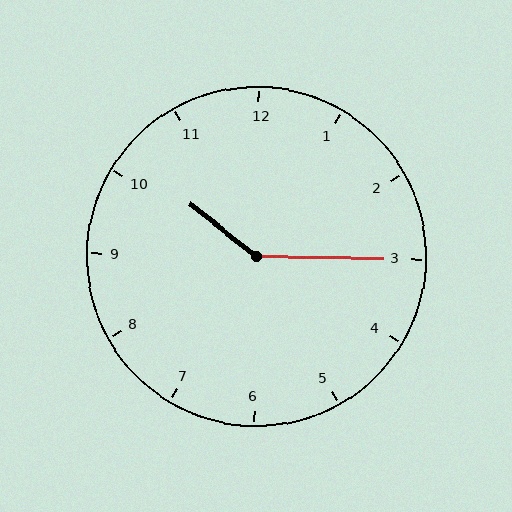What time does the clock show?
10:15.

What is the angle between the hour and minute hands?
Approximately 142 degrees.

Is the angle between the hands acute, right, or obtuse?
It is obtuse.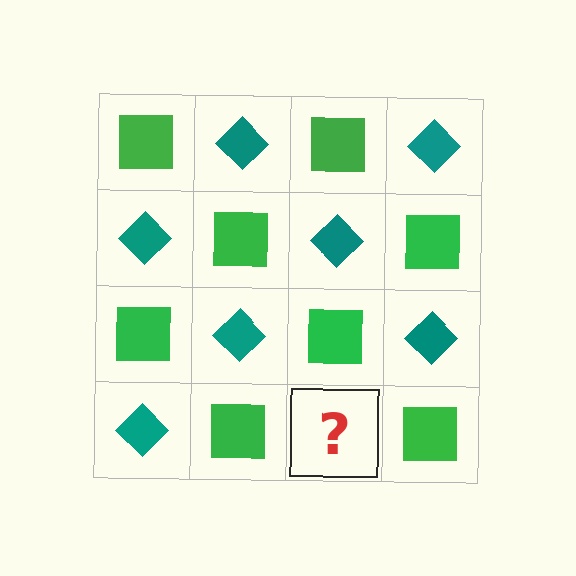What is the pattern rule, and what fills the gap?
The rule is that it alternates green square and teal diamond in a checkerboard pattern. The gap should be filled with a teal diamond.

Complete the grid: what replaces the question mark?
The question mark should be replaced with a teal diamond.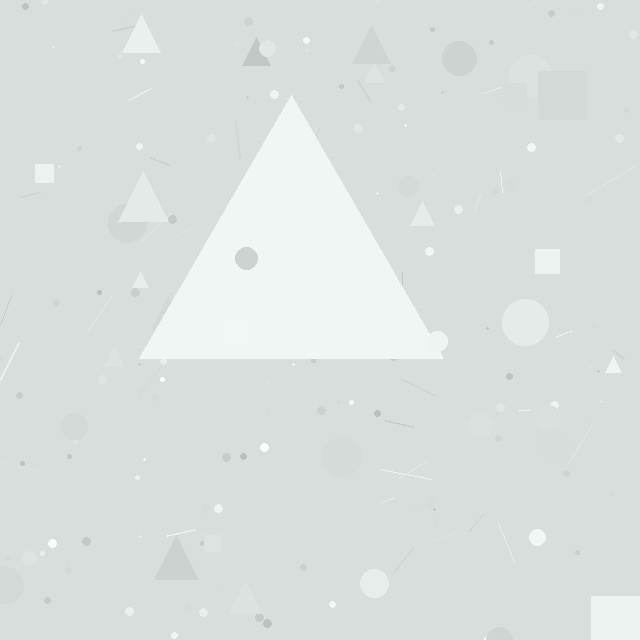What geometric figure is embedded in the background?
A triangle is embedded in the background.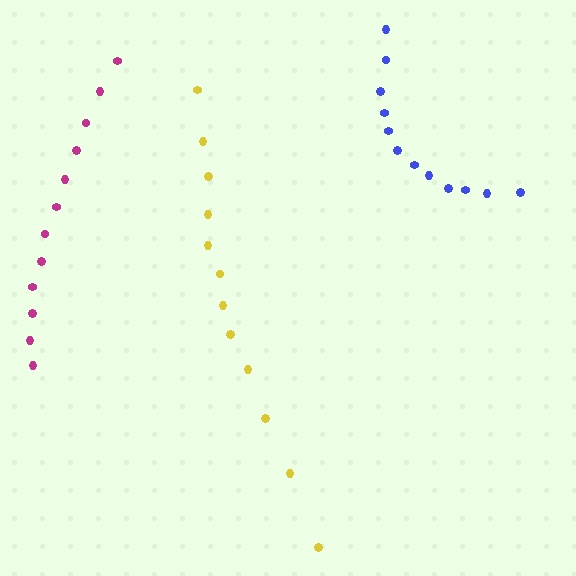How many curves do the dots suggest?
There are 3 distinct paths.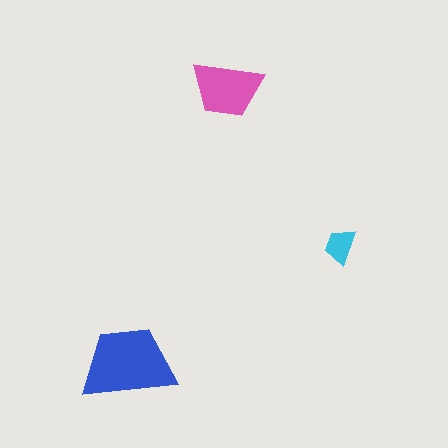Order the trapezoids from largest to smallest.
the blue one, the pink one, the cyan one.